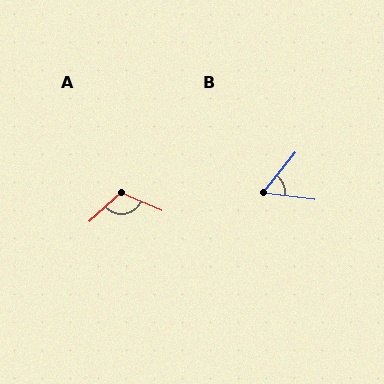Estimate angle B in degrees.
Approximately 58 degrees.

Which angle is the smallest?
B, at approximately 58 degrees.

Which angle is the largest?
A, at approximately 114 degrees.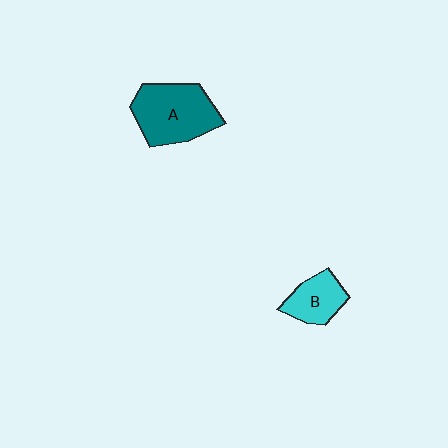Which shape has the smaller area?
Shape B (cyan).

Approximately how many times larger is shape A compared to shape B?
Approximately 1.9 times.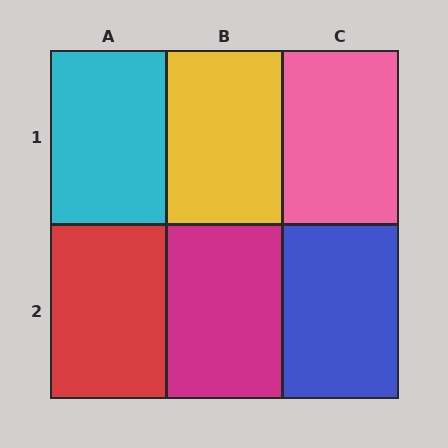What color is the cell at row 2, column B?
Magenta.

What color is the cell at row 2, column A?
Red.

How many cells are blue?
1 cell is blue.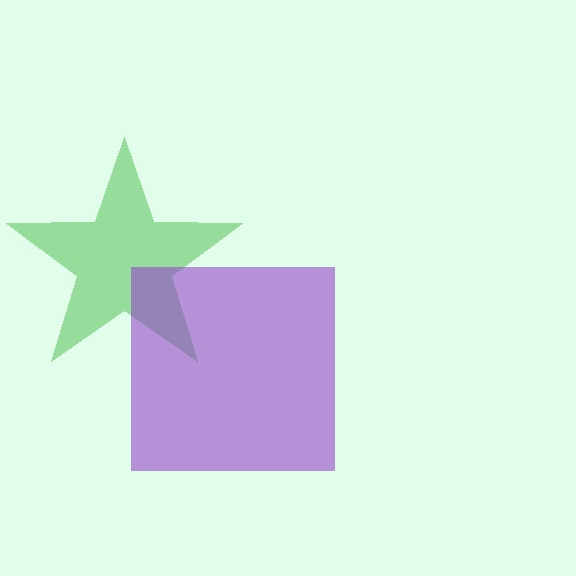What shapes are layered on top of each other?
The layered shapes are: a green star, a purple square.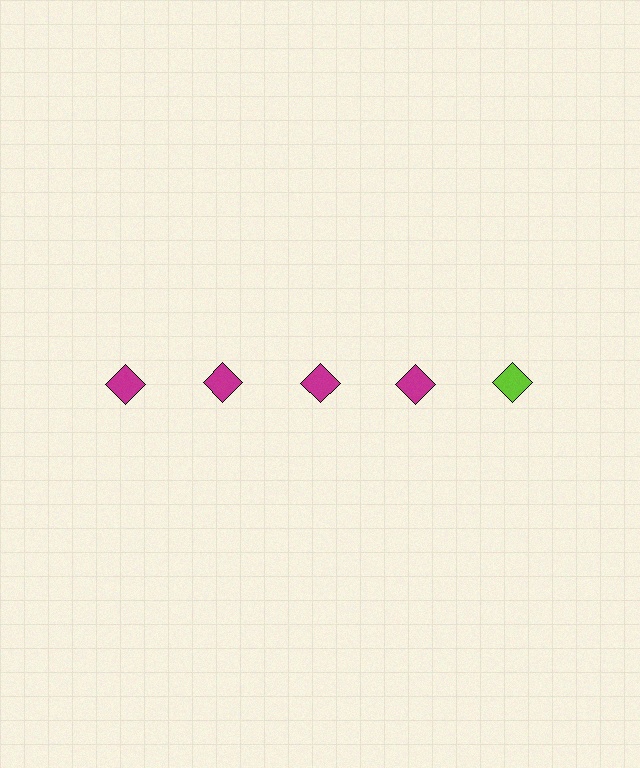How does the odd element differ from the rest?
It has a different color: lime instead of magenta.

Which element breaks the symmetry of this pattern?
The lime diamond in the top row, rightmost column breaks the symmetry. All other shapes are magenta diamonds.